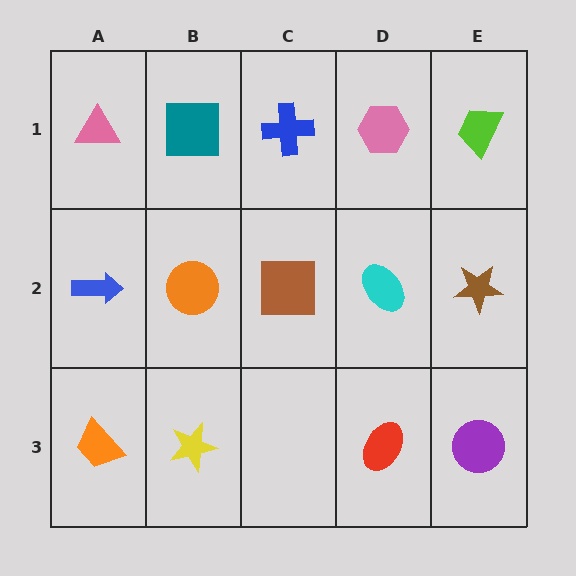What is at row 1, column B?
A teal square.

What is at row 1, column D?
A pink hexagon.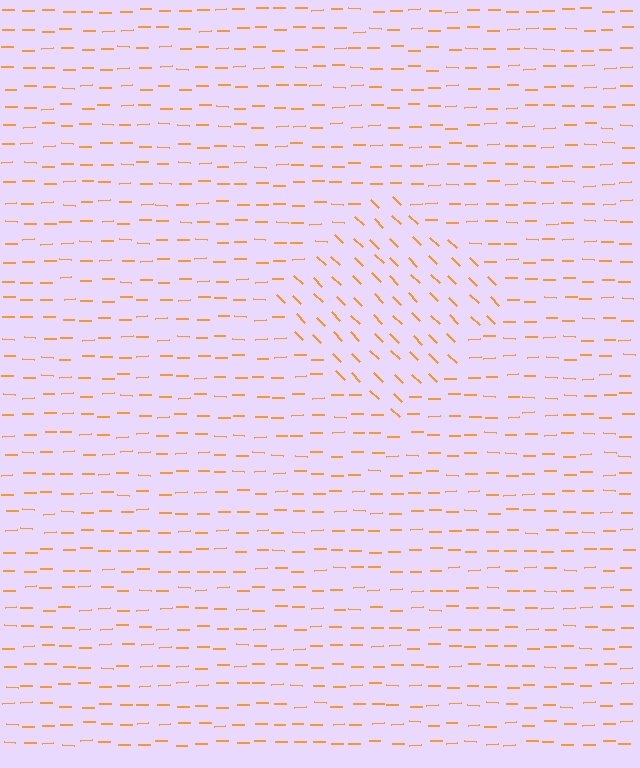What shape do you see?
I see a diamond.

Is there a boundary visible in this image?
Yes, there is a texture boundary formed by a change in line orientation.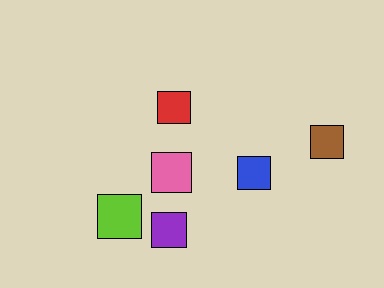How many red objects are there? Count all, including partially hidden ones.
There is 1 red object.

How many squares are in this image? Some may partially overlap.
There are 6 squares.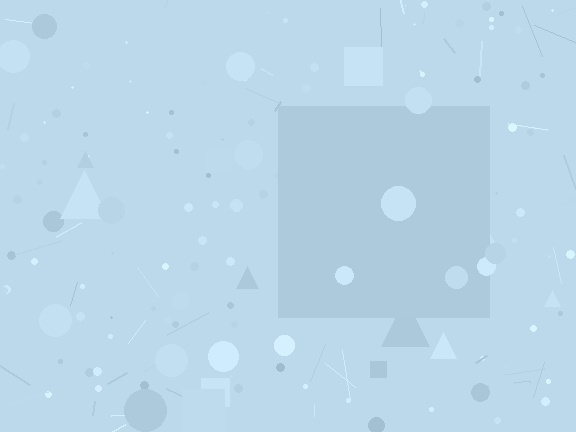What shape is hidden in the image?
A square is hidden in the image.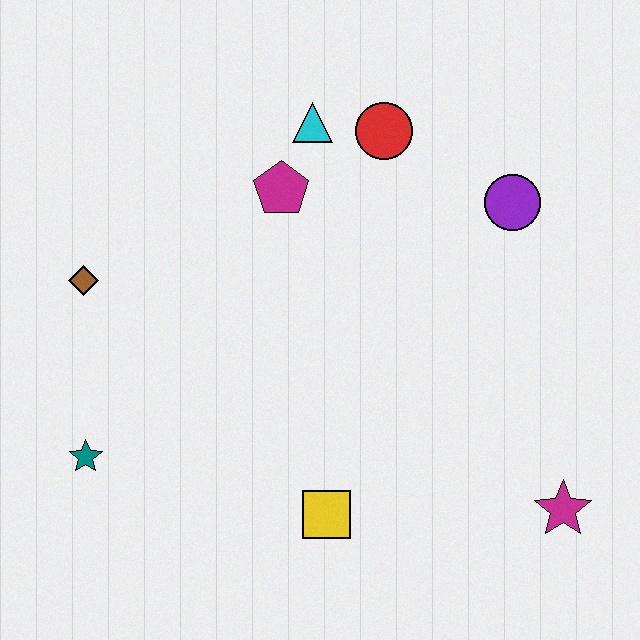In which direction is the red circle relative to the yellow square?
The red circle is above the yellow square.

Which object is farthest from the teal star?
The purple circle is farthest from the teal star.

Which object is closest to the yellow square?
The magenta star is closest to the yellow square.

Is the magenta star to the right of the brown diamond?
Yes